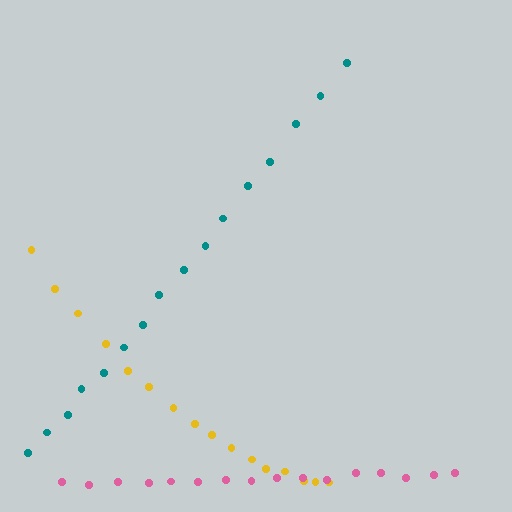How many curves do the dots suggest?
There are 3 distinct paths.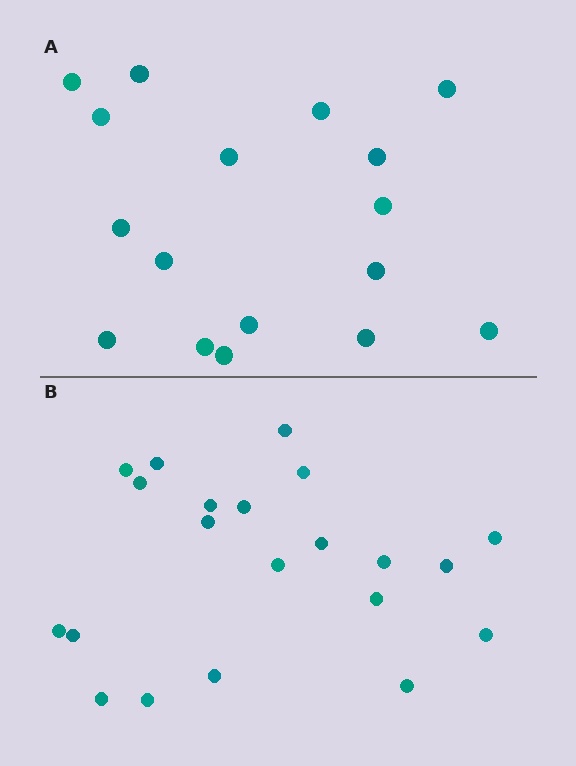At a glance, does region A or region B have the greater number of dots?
Region B (the bottom region) has more dots.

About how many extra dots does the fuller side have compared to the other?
Region B has about 4 more dots than region A.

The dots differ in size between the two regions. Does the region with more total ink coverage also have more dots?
No. Region A has more total ink coverage because its dots are larger, but region B actually contains more individual dots. Total area can be misleading — the number of items is what matters here.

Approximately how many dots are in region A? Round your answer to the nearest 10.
About 20 dots. (The exact count is 17, which rounds to 20.)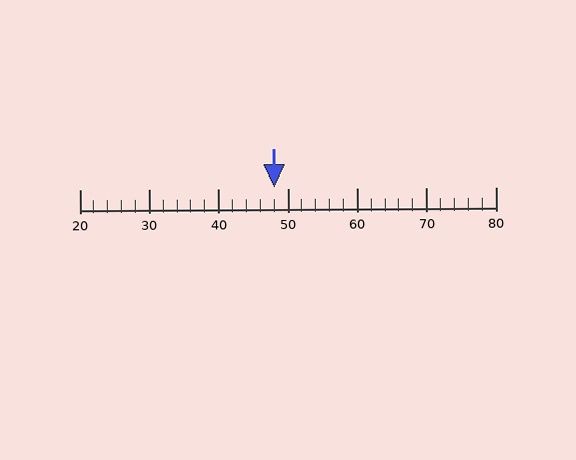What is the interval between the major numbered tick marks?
The major tick marks are spaced 10 units apart.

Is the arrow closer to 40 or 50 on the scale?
The arrow is closer to 50.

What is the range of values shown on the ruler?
The ruler shows values from 20 to 80.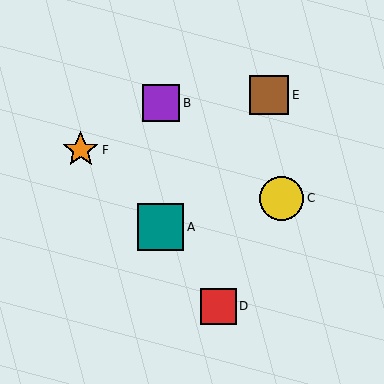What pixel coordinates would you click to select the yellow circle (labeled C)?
Click at (281, 198) to select the yellow circle C.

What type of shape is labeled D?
Shape D is a red square.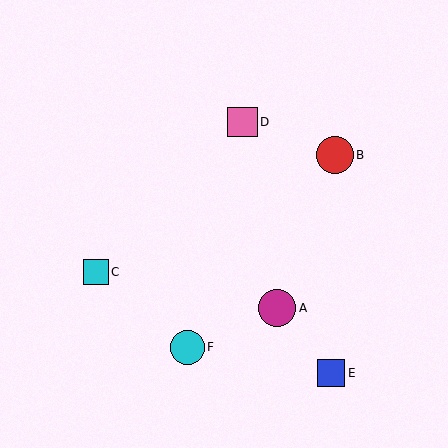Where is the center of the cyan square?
The center of the cyan square is at (96, 272).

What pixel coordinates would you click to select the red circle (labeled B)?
Click at (335, 155) to select the red circle B.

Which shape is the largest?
The magenta circle (labeled A) is the largest.